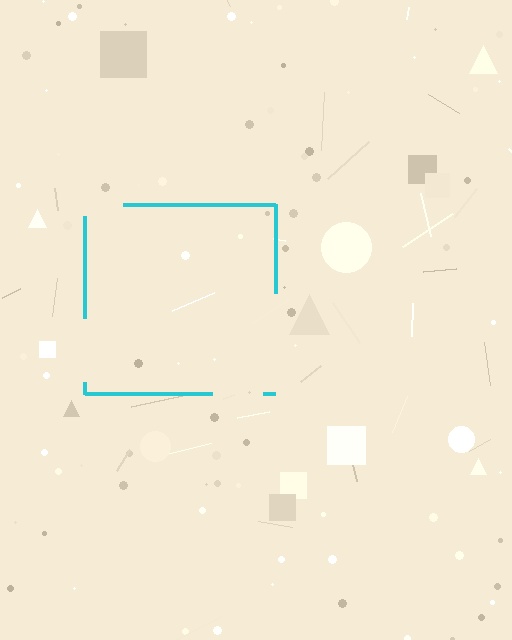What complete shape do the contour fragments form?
The contour fragments form a square.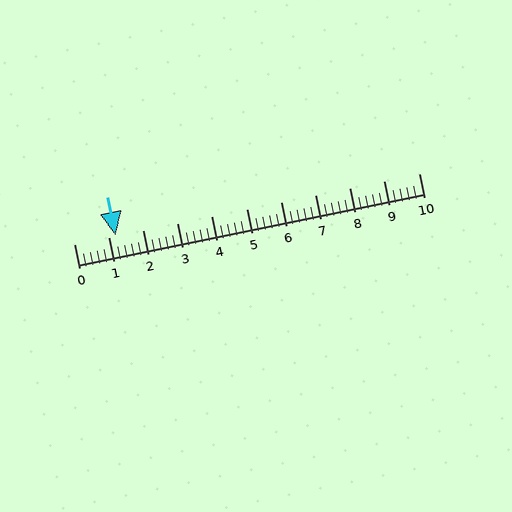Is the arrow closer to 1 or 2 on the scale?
The arrow is closer to 1.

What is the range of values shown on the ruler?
The ruler shows values from 0 to 10.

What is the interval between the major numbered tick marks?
The major tick marks are spaced 1 units apart.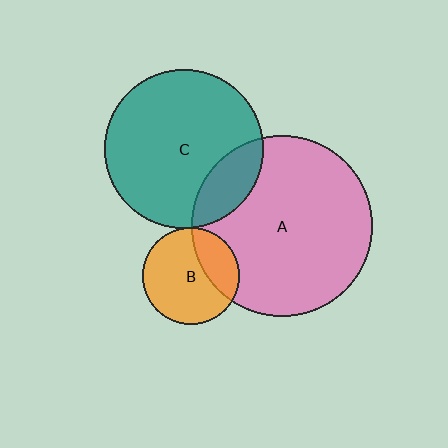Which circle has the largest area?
Circle A (pink).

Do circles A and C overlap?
Yes.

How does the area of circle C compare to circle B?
Approximately 2.7 times.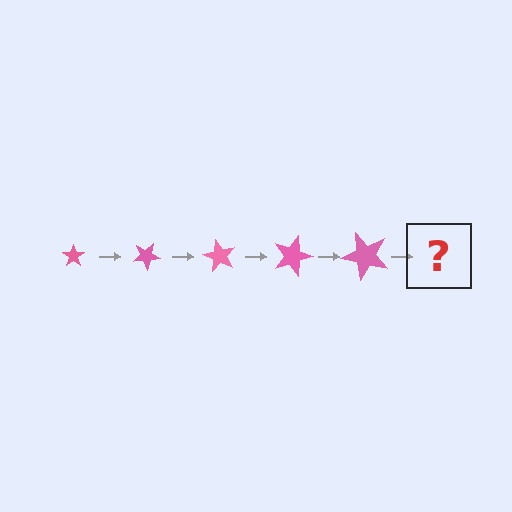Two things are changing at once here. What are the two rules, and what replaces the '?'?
The two rules are that the star grows larger each step and it rotates 30 degrees each step. The '?' should be a star, larger than the previous one and rotated 150 degrees from the start.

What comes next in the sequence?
The next element should be a star, larger than the previous one and rotated 150 degrees from the start.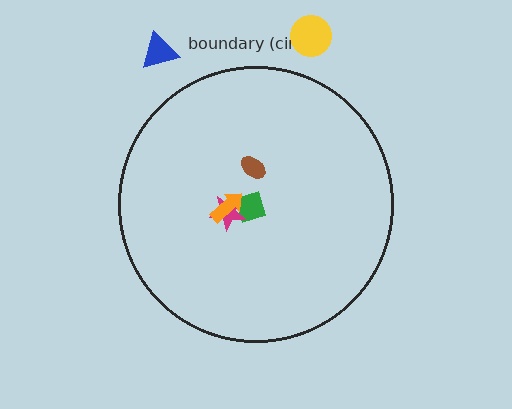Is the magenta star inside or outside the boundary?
Inside.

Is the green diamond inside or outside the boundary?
Inside.